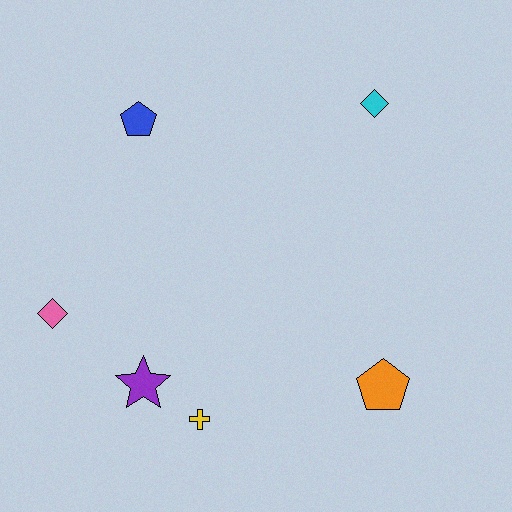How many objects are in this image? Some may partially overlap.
There are 6 objects.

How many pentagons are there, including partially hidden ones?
There are 2 pentagons.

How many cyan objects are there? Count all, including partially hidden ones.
There is 1 cyan object.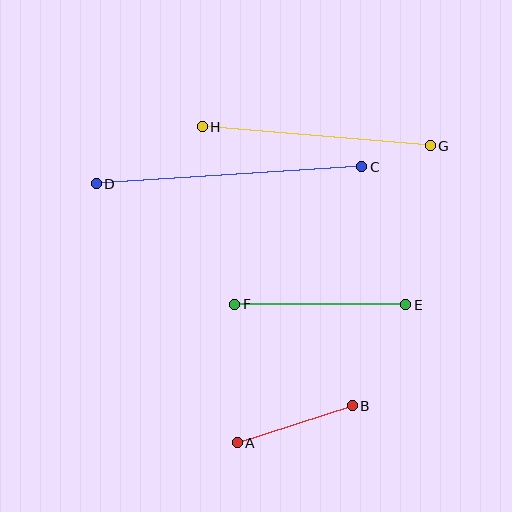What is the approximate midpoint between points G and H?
The midpoint is at approximately (316, 136) pixels.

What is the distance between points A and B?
The distance is approximately 121 pixels.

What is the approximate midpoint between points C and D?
The midpoint is at approximately (229, 175) pixels.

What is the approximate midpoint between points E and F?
The midpoint is at approximately (320, 305) pixels.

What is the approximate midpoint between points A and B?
The midpoint is at approximately (295, 424) pixels.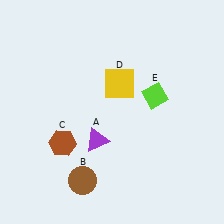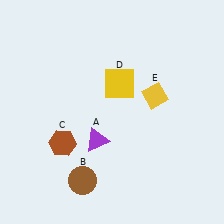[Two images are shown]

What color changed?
The diamond (E) changed from lime in Image 1 to yellow in Image 2.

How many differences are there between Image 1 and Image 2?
There is 1 difference between the two images.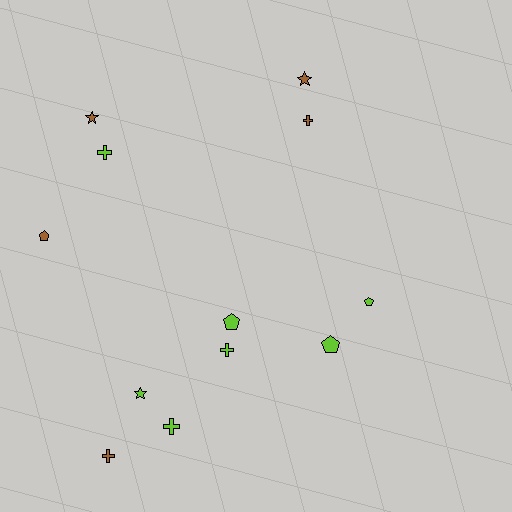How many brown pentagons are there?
There is 1 brown pentagon.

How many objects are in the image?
There are 12 objects.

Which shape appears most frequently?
Cross, with 5 objects.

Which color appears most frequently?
Lime, with 7 objects.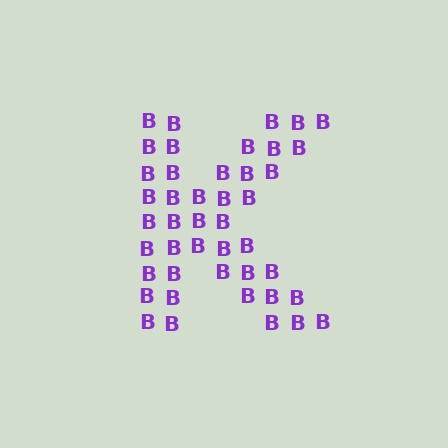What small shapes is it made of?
It is made of small letter B's.